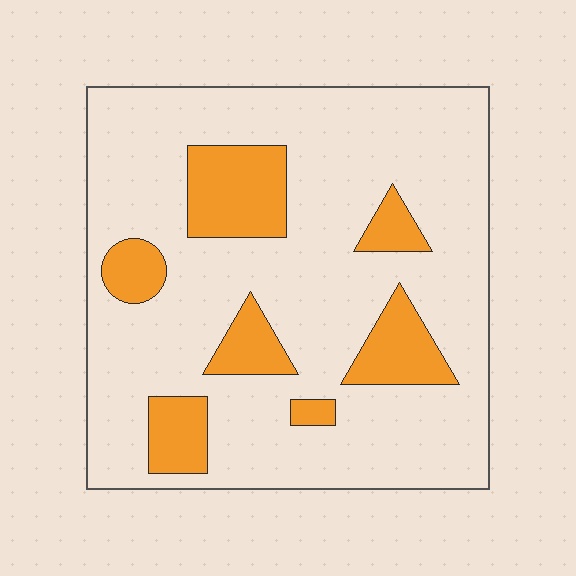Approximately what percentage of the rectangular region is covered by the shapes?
Approximately 20%.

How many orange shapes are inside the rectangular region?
7.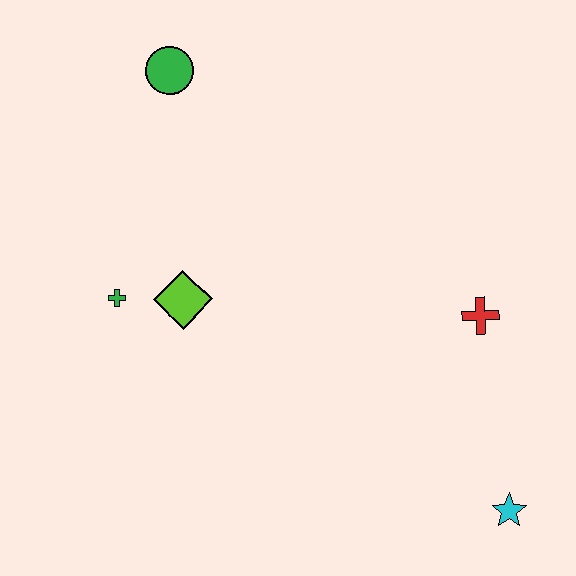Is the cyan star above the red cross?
No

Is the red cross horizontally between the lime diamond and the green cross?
No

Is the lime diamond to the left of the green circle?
No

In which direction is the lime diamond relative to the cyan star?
The lime diamond is to the left of the cyan star.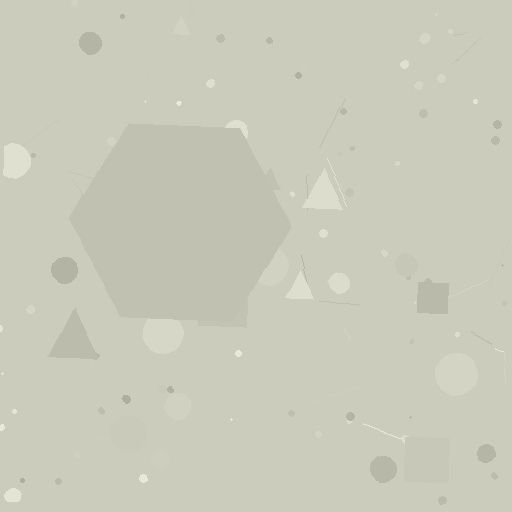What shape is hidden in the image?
A hexagon is hidden in the image.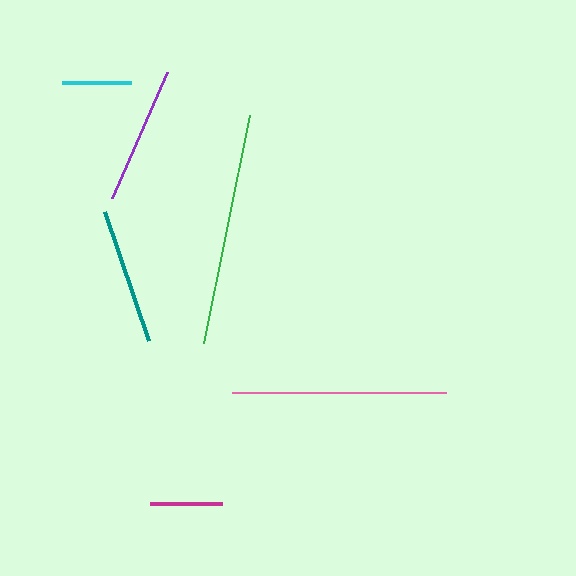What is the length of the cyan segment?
The cyan segment is approximately 69 pixels long.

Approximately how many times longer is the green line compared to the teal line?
The green line is approximately 1.7 times the length of the teal line.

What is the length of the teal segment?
The teal segment is approximately 136 pixels long.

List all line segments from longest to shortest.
From longest to shortest: green, pink, purple, teal, magenta, cyan.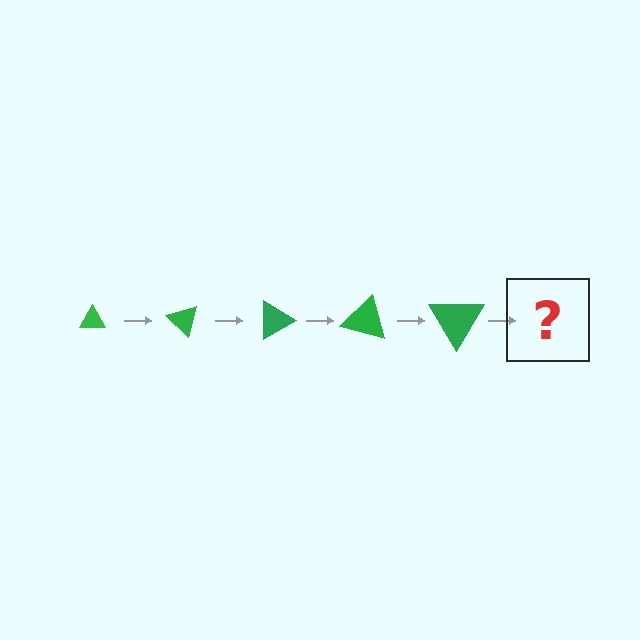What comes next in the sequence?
The next element should be a triangle, larger than the previous one and rotated 225 degrees from the start.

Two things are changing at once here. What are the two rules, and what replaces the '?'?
The two rules are that the triangle grows larger each step and it rotates 45 degrees each step. The '?' should be a triangle, larger than the previous one and rotated 225 degrees from the start.